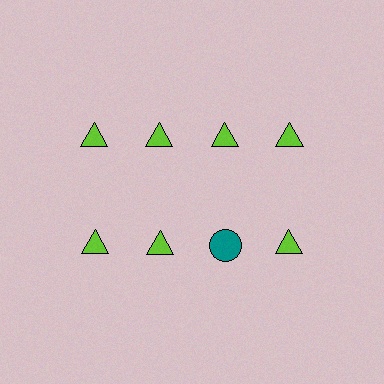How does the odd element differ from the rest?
It differs in both color (teal instead of lime) and shape (circle instead of triangle).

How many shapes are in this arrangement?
There are 8 shapes arranged in a grid pattern.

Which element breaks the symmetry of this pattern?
The teal circle in the second row, center column breaks the symmetry. All other shapes are lime triangles.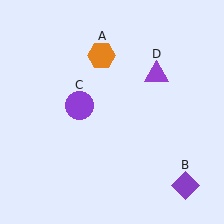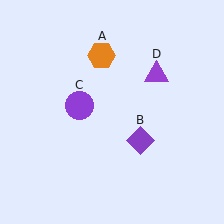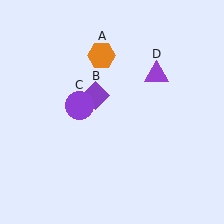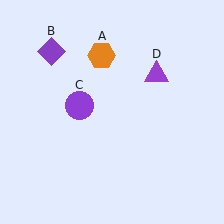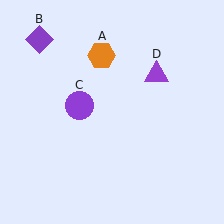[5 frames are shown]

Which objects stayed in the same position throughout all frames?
Orange hexagon (object A) and purple circle (object C) and purple triangle (object D) remained stationary.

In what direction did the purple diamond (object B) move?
The purple diamond (object B) moved up and to the left.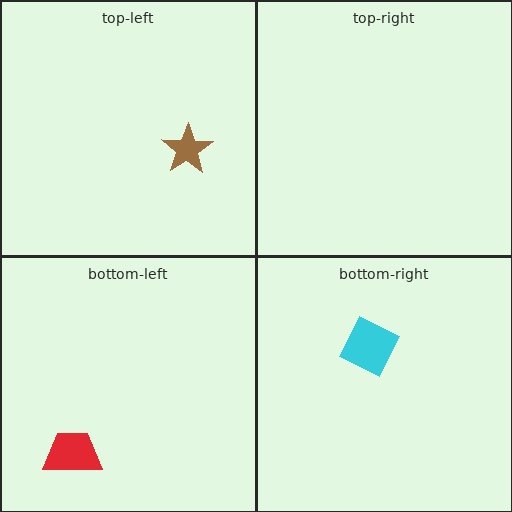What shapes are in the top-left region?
The brown star.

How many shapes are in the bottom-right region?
1.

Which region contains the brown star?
The top-left region.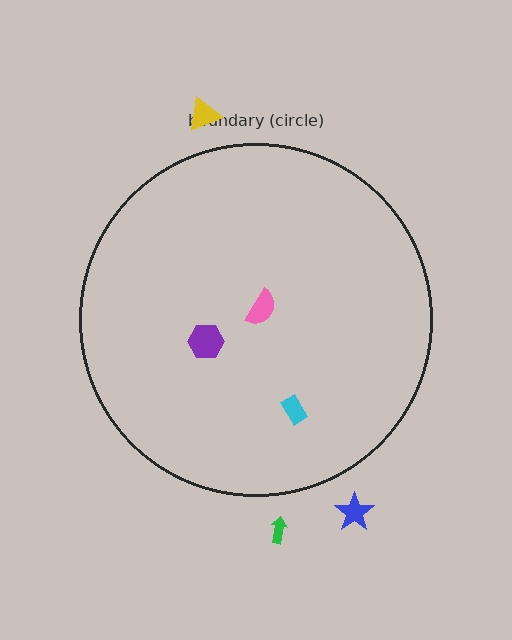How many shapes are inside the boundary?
3 inside, 3 outside.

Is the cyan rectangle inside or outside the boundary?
Inside.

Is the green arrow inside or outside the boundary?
Outside.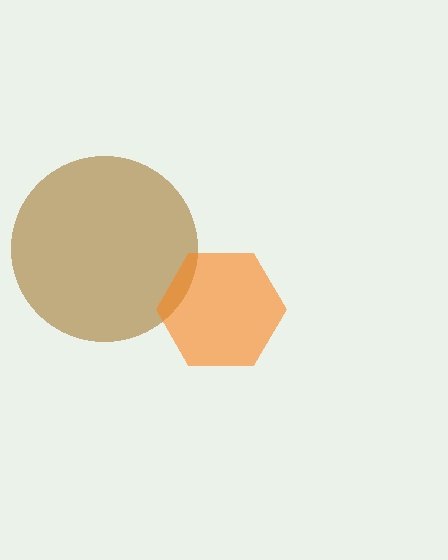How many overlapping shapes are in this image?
There are 2 overlapping shapes in the image.